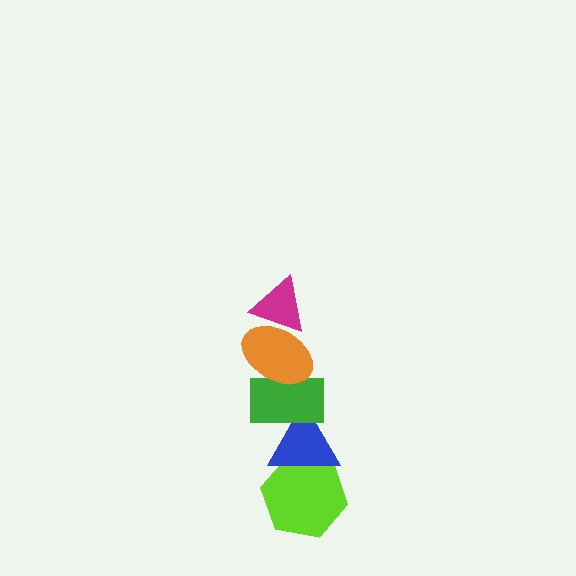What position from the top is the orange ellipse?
The orange ellipse is 2nd from the top.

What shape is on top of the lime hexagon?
The blue triangle is on top of the lime hexagon.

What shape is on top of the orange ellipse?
The magenta triangle is on top of the orange ellipse.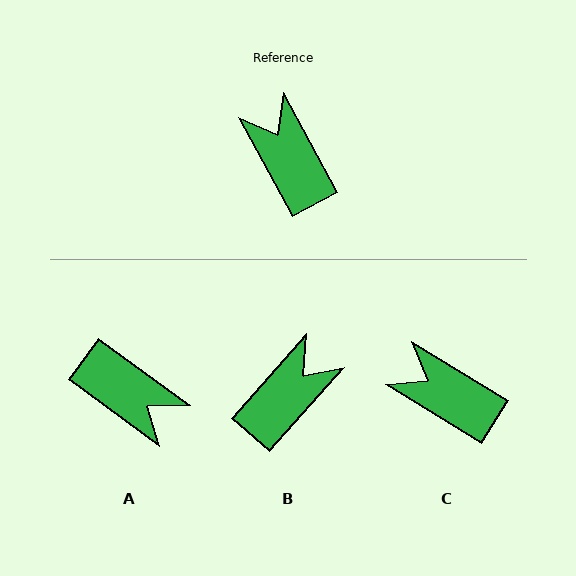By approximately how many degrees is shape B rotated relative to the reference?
Approximately 70 degrees clockwise.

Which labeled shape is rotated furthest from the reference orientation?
A, about 155 degrees away.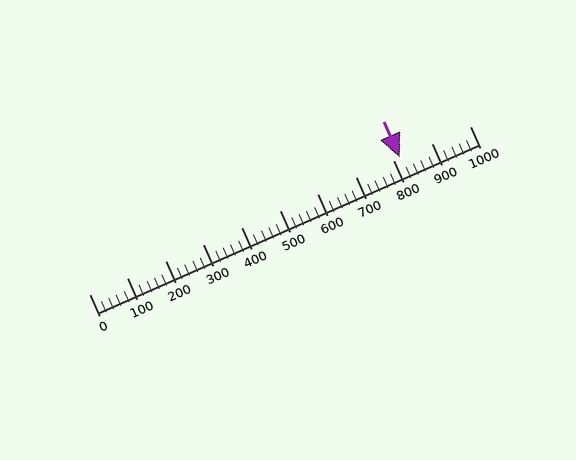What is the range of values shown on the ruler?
The ruler shows values from 0 to 1000.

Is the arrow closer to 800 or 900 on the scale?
The arrow is closer to 800.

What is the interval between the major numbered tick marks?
The major tick marks are spaced 100 units apart.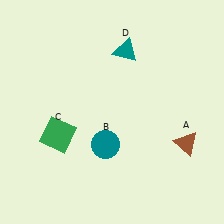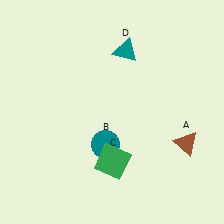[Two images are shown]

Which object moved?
The green square (C) moved right.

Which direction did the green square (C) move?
The green square (C) moved right.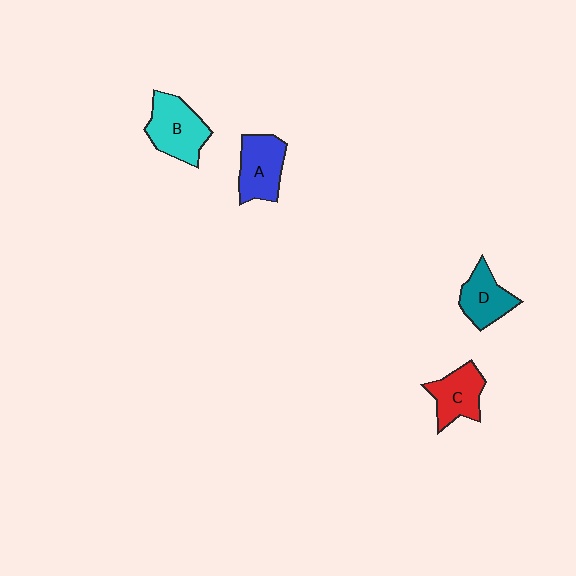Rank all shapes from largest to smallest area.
From largest to smallest: B (cyan), A (blue), C (red), D (teal).